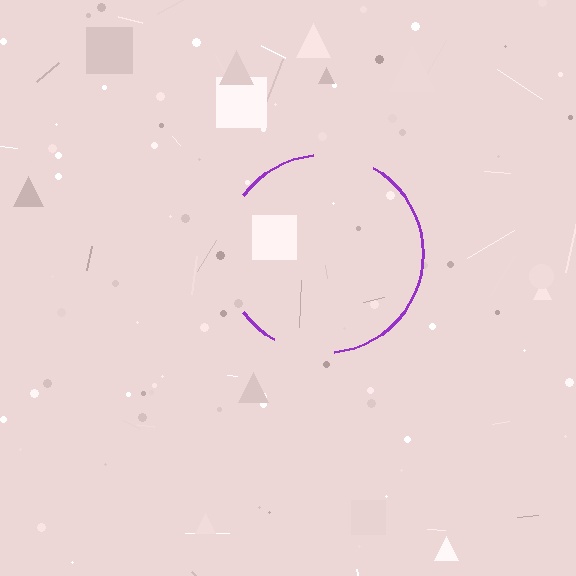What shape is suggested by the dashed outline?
The dashed outline suggests a circle.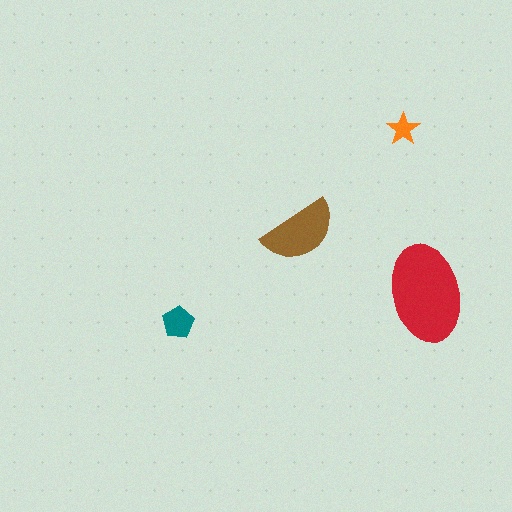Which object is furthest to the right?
The red ellipse is rightmost.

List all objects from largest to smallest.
The red ellipse, the brown semicircle, the teal pentagon, the orange star.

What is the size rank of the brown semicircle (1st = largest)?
2nd.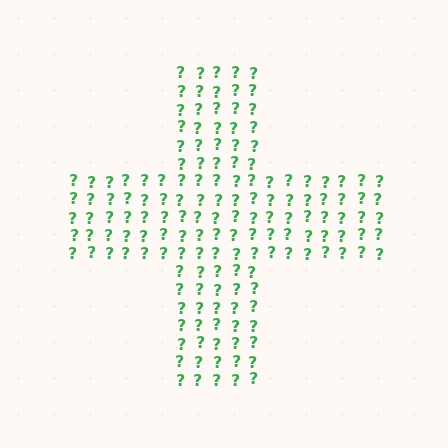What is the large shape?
The large shape is a cross.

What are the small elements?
The small elements are question marks.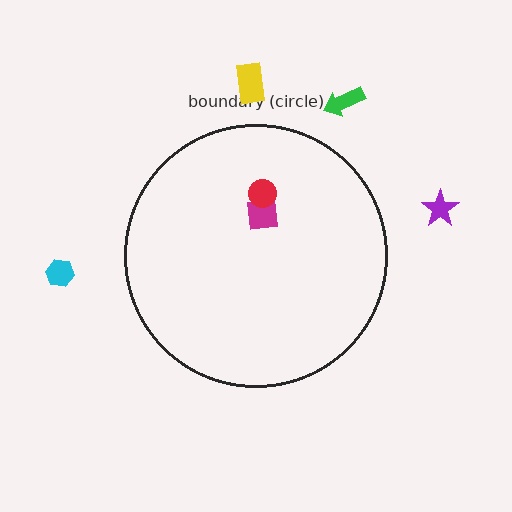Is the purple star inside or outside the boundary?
Outside.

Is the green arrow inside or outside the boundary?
Outside.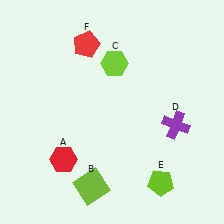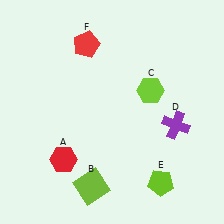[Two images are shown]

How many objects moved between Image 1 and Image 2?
1 object moved between the two images.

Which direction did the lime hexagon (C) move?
The lime hexagon (C) moved right.